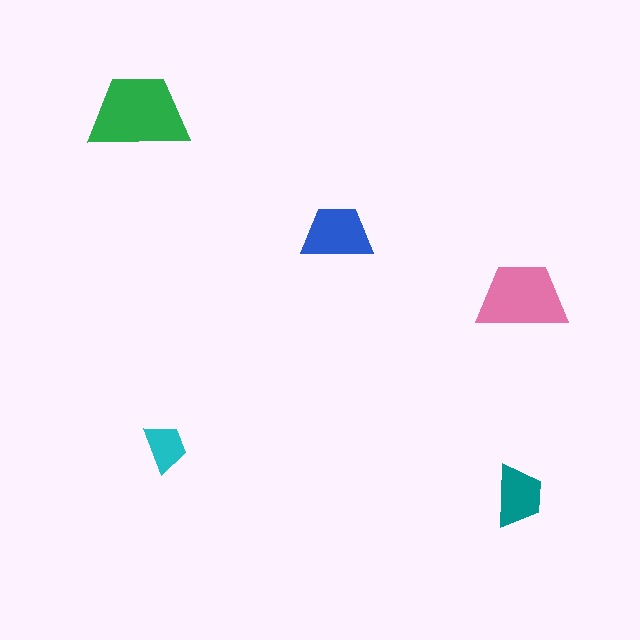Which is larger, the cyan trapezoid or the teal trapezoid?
The teal one.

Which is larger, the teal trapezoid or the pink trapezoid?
The pink one.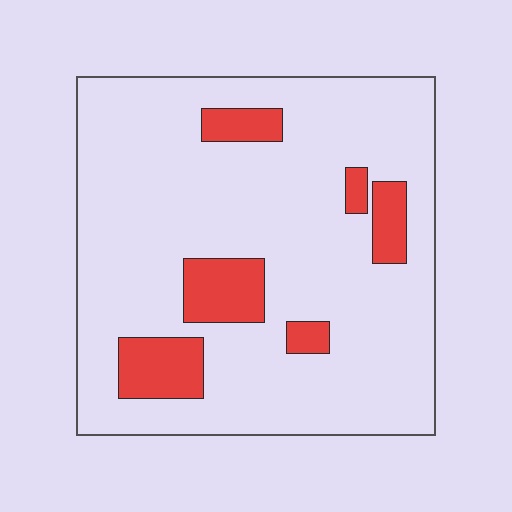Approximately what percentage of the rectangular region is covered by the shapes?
Approximately 15%.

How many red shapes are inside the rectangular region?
6.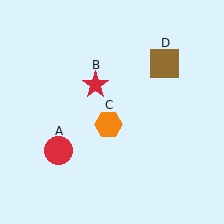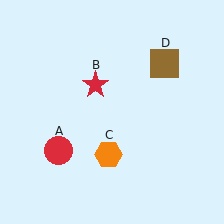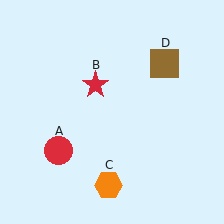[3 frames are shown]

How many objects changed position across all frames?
1 object changed position: orange hexagon (object C).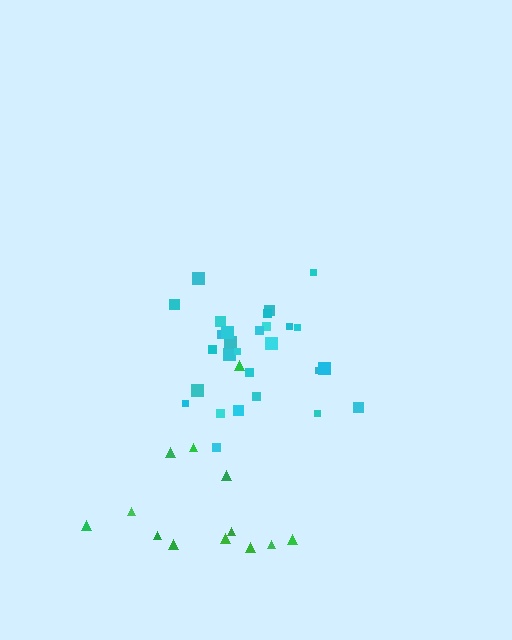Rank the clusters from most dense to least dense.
cyan, green.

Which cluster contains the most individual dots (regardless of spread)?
Cyan (29).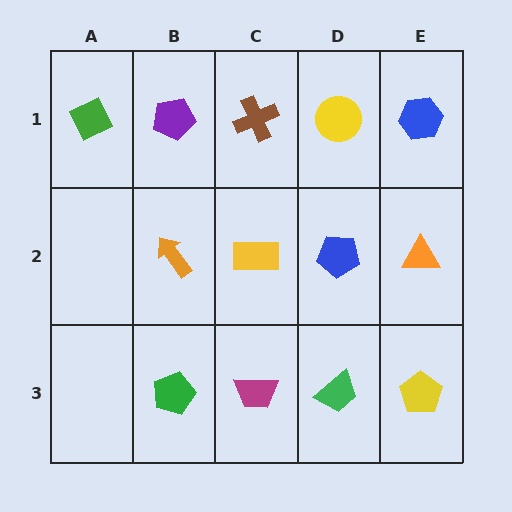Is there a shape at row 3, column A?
No, that cell is empty.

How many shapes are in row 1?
5 shapes.